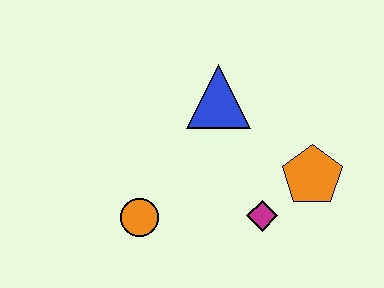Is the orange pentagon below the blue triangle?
Yes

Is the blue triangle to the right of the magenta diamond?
No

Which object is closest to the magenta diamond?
The orange pentagon is closest to the magenta diamond.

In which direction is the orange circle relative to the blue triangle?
The orange circle is below the blue triangle.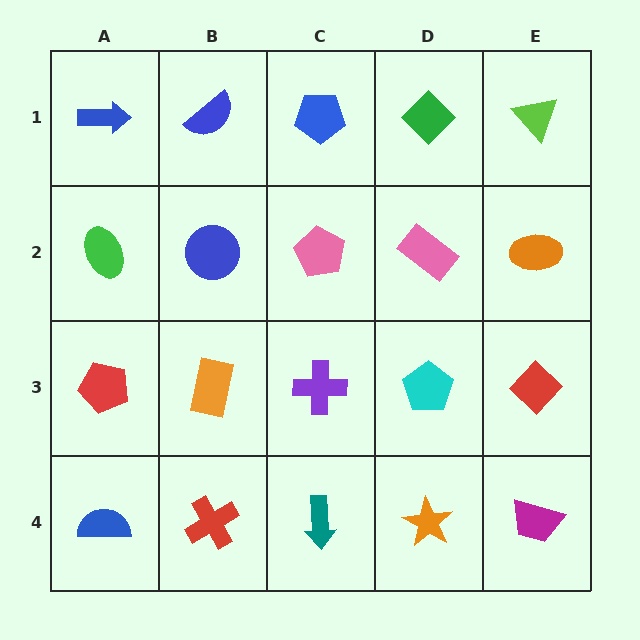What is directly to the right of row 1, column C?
A green diamond.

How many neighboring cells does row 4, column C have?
3.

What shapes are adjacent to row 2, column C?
A blue pentagon (row 1, column C), a purple cross (row 3, column C), a blue circle (row 2, column B), a pink rectangle (row 2, column D).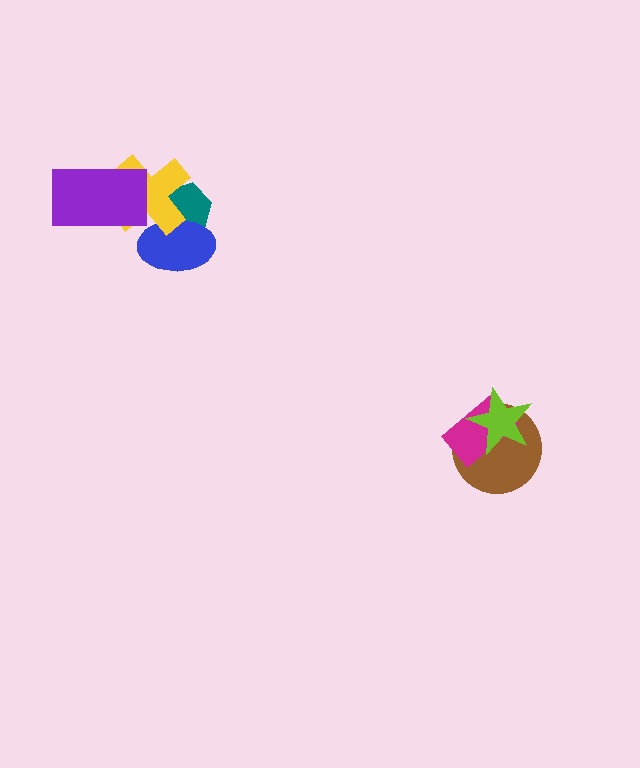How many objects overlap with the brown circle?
2 objects overlap with the brown circle.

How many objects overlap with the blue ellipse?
2 objects overlap with the blue ellipse.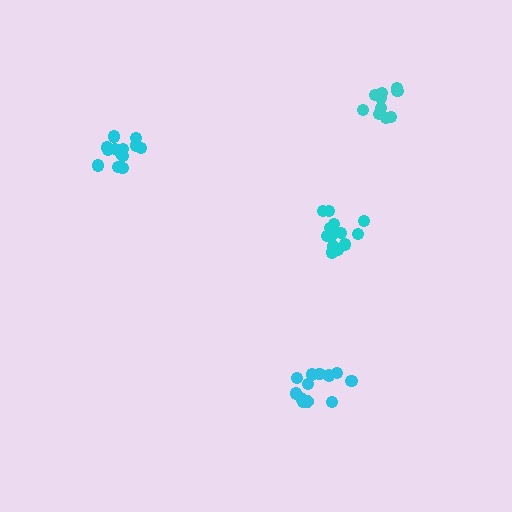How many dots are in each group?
Group 1: 12 dots, Group 2: 15 dots, Group 3: 10 dots, Group 4: 13 dots (50 total).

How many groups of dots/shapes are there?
There are 4 groups.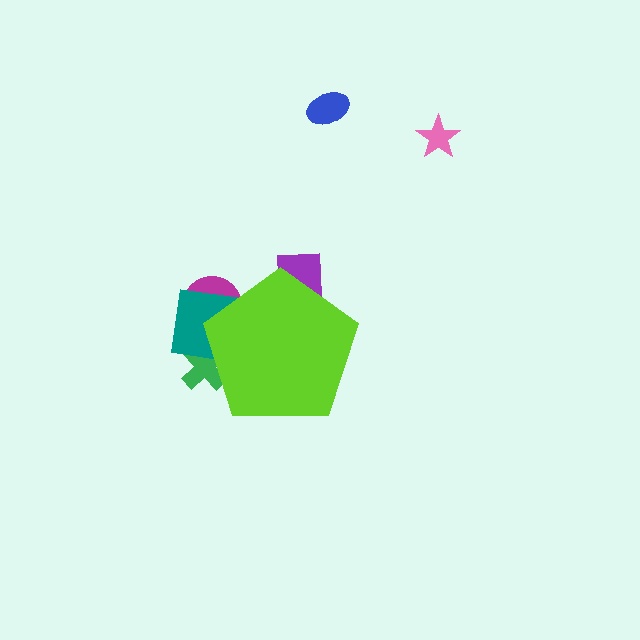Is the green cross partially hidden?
Yes, the green cross is partially hidden behind the lime pentagon.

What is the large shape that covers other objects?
A lime pentagon.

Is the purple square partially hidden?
Yes, the purple square is partially hidden behind the lime pentagon.